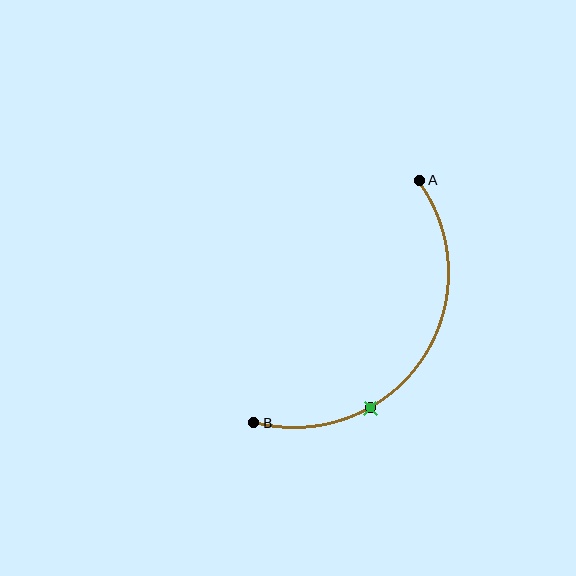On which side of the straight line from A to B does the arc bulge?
The arc bulges below and to the right of the straight line connecting A and B.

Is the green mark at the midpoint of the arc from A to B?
No. The green mark lies on the arc but is closer to endpoint B. The arc midpoint would be at the point on the curve equidistant along the arc from both A and B.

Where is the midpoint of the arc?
The arc midpoint is the point on the curve farthest from the straight line joining A and B. It sits below and to the right of that line.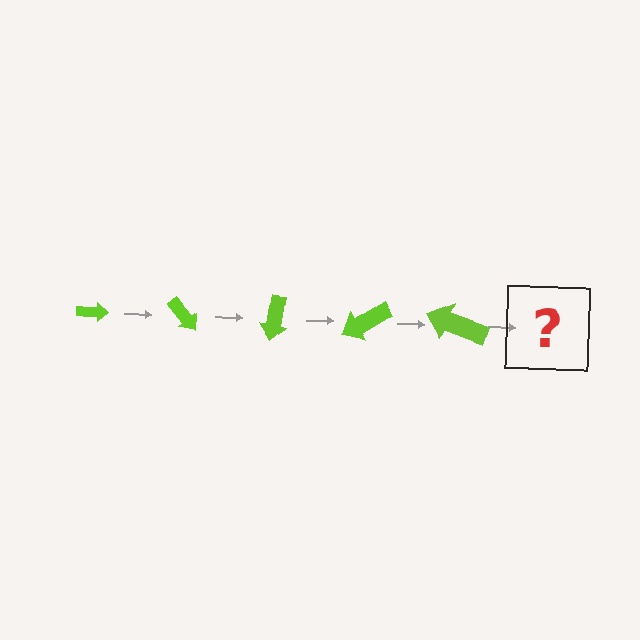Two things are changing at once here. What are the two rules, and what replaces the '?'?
The two rules are that the arrow grows larger each step and it rotates 50 degrees each step. The '?' should be an arrow, larger than the previous one and rotated 250 degrees from the start.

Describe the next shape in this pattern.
It should be an arrow, larger than the previous one and rotated 250 degrees from the start.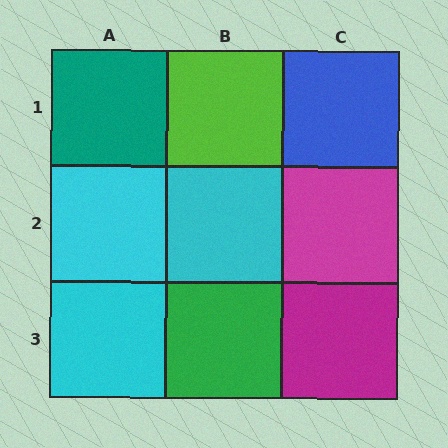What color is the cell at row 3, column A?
Cyan.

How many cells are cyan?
3 cells are cyan.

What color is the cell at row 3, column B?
Green.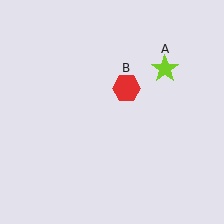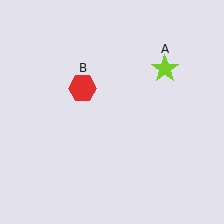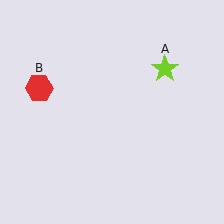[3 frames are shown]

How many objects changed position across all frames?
1 object changed position: red hexagon (object B).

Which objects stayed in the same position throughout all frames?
Lime star (object A) remained stationary.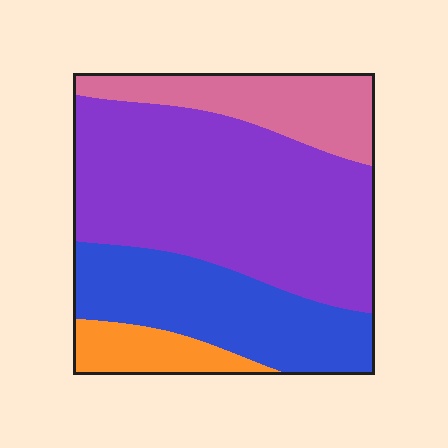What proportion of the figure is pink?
Pink covers about 15% of the figure.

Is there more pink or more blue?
Blue.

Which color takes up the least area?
Orange, at roughly 10%.